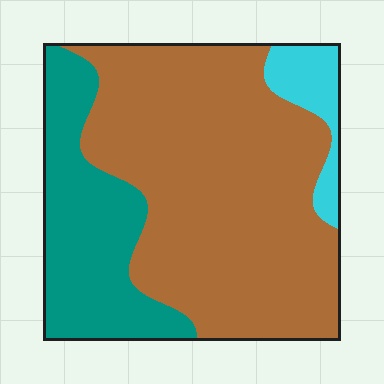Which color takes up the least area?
Cyan, at roughly 10%.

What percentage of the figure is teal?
Teal covers about 25% of the figure.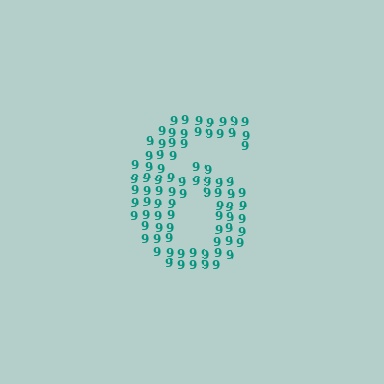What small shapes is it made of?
It is made of small digit 9's.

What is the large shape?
The large shape is the digit 6.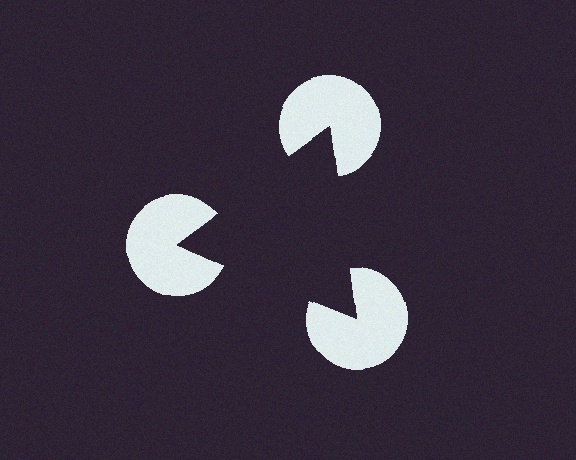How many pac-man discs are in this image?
There are 3 — one at each vertex of the illusory triangle.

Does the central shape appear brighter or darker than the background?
It typically appears slightly darker than the background, even though no actual brightness change is drawn.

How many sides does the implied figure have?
3 sides.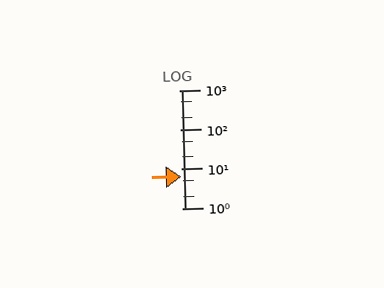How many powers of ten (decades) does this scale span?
The scale spans 3 decades, from 1 to 1000.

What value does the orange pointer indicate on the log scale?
The pointer indicates approximately 6.3.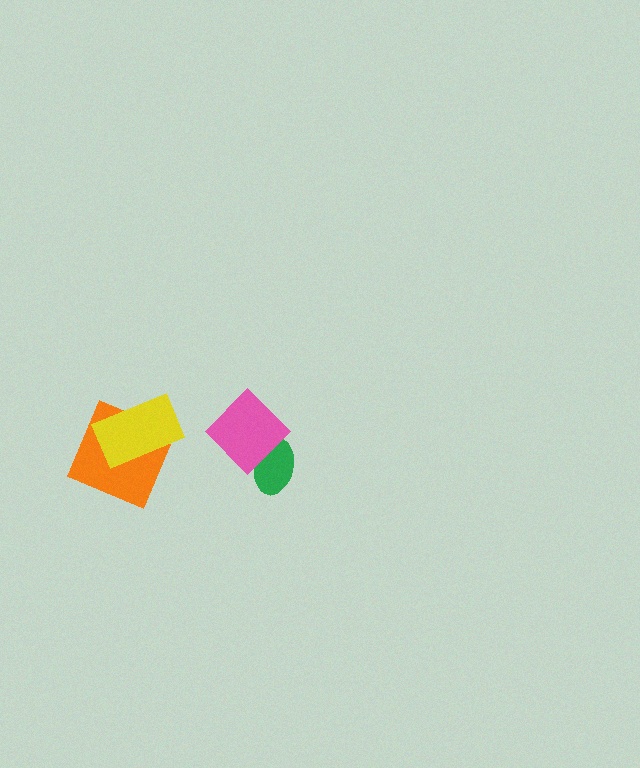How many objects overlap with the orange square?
1 object overlaps with the orange square.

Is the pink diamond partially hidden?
No, no other shape covers it.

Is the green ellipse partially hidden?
Yes, it is partially covered by another shape.